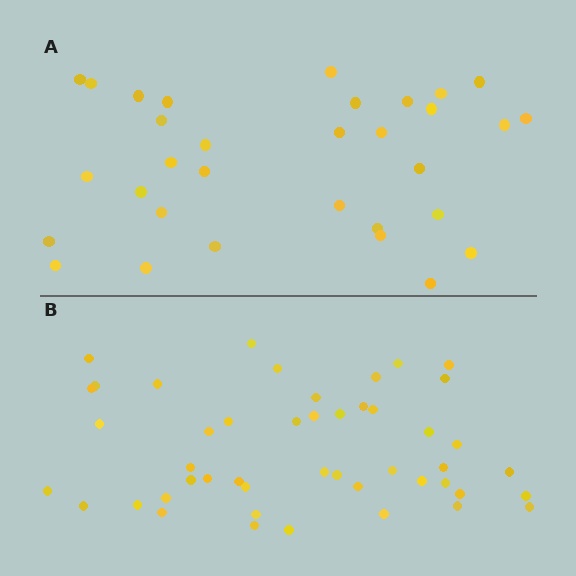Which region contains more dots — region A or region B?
Region B (the bottom region) has more dots.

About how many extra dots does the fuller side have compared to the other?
Region B has approximately 15 more dots than region A.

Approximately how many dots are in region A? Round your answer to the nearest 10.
About 30 dots. (The exact count is 32, which rounds to 30.)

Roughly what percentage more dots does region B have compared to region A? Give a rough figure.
About 45% more.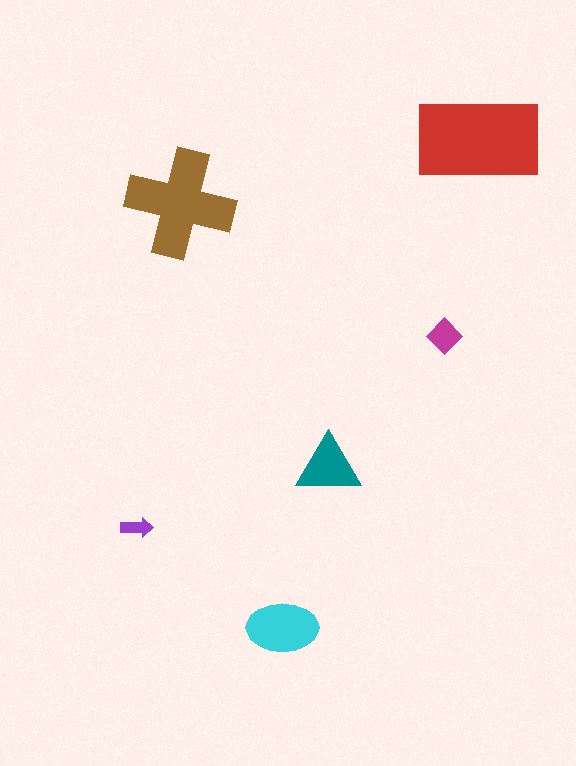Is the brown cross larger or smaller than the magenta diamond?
Larger.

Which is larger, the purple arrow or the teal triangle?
The teal triangle.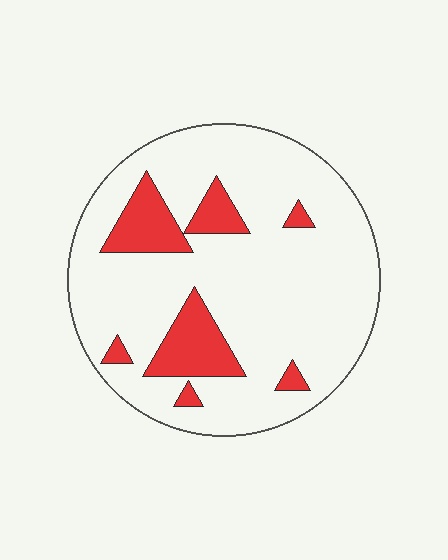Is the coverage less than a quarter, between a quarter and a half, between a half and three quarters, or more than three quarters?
Less than a quarter.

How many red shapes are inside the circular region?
7.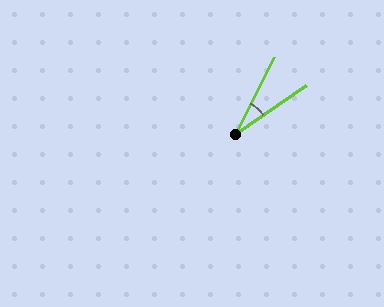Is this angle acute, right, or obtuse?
It is acute.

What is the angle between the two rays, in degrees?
Approximately 28 degrees.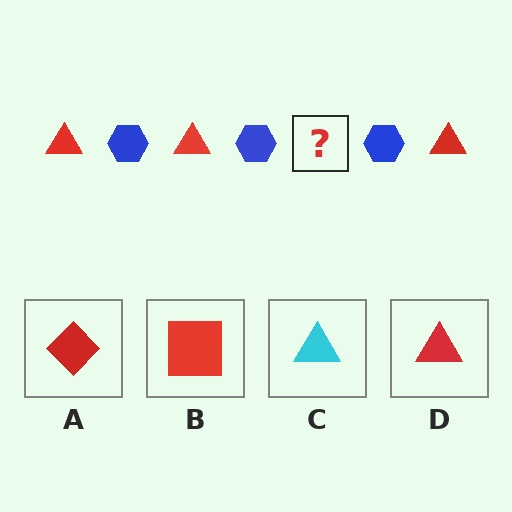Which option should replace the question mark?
Option D.